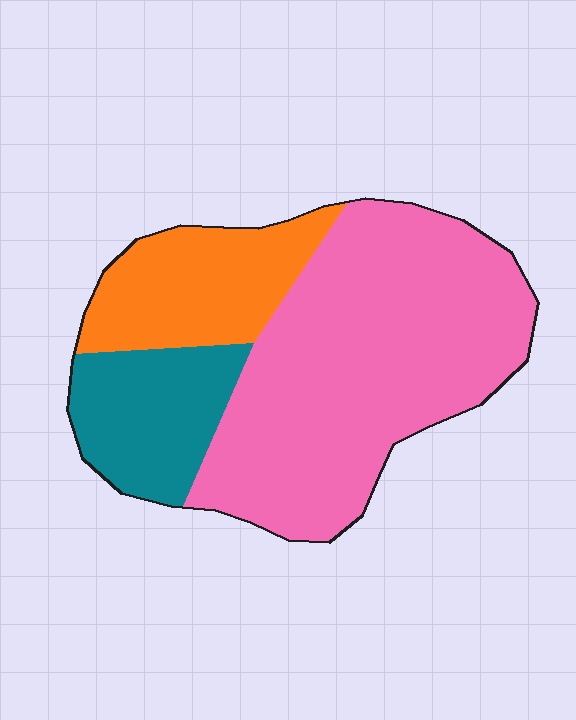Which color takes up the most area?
Pink, at roughly 60%.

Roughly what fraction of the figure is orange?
Orange covers 21% of the figure.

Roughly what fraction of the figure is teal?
Teal covers roughly 20% of the figure.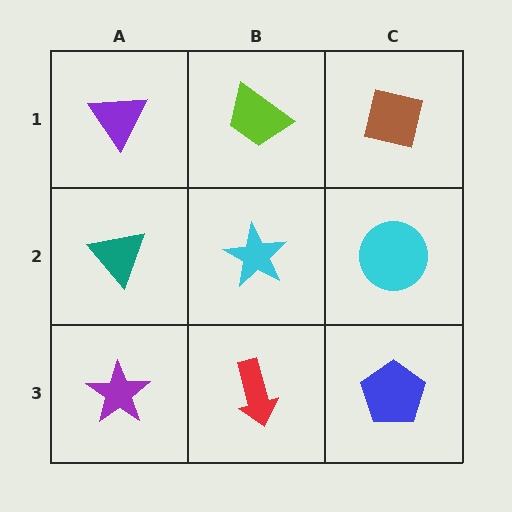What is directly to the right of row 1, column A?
A lime trapezoid.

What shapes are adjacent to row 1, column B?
A cyan star (row 2, column B), a purple triangle (row 1, column A), a brown square (row 1, column C).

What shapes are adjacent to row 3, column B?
A cyan star (row 2, column B), a purple star (row 3, column A), a blue pentagon (row 3, column C).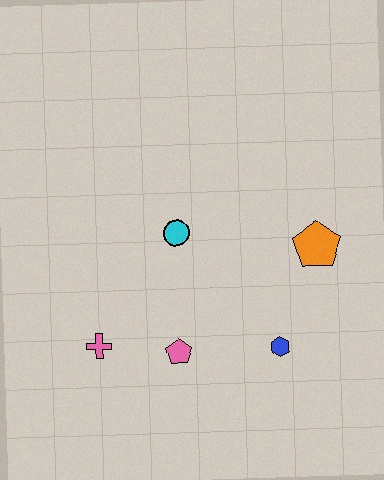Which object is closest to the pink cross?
The pink pentagon is closest to the pink cross.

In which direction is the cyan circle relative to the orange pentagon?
The cyan circle is to the left of the orange pentagon.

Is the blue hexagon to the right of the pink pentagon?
Yes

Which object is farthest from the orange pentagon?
The pink cross is farthest from the orange pentagon.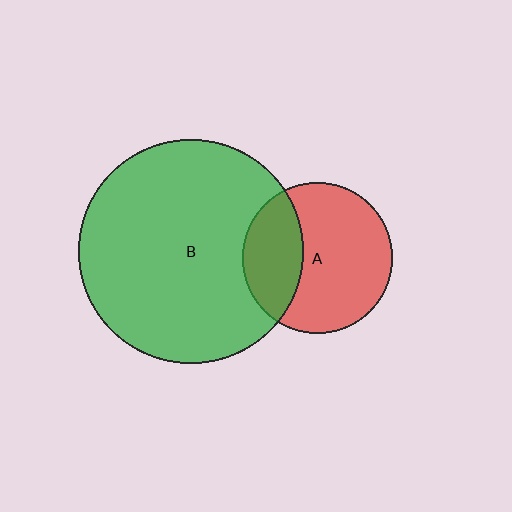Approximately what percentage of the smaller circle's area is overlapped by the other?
Approximately 30%.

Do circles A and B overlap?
Yes.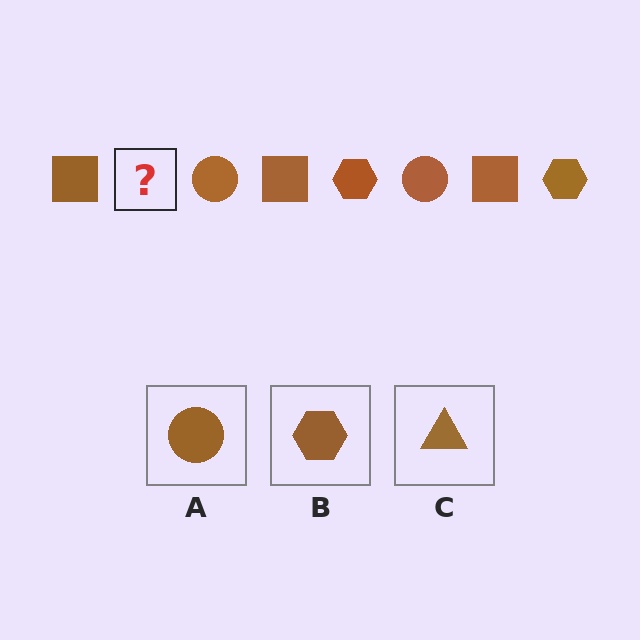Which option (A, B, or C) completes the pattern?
B.